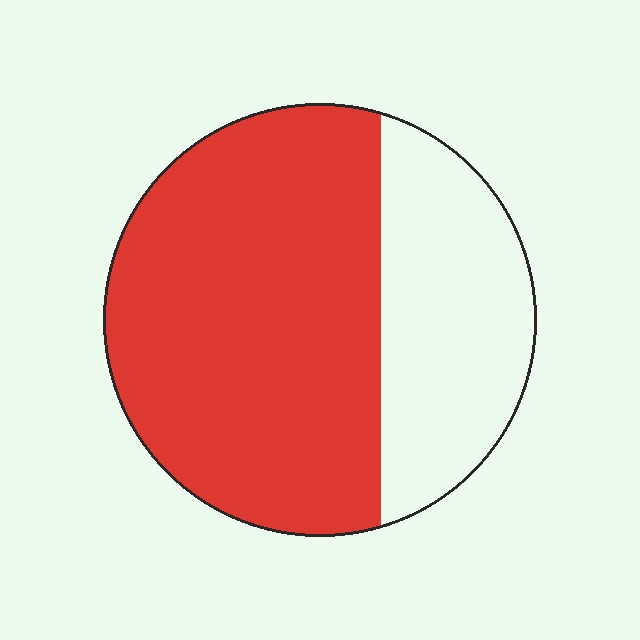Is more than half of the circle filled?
Yes.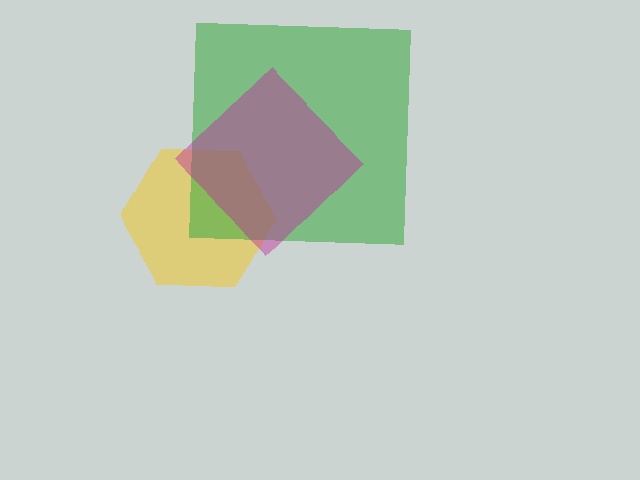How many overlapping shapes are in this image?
There are 3 overlapping shapes in the image.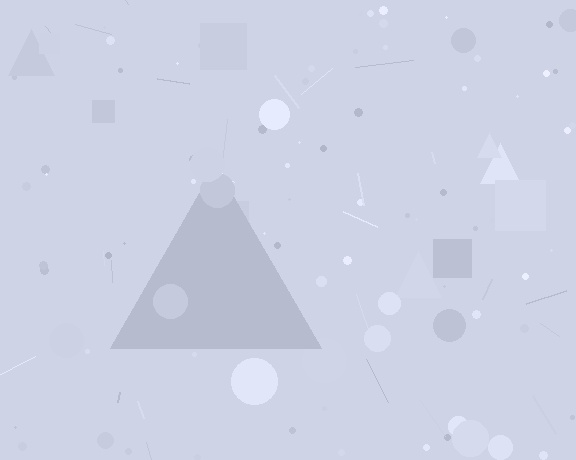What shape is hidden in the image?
A triangle is hidden in the image.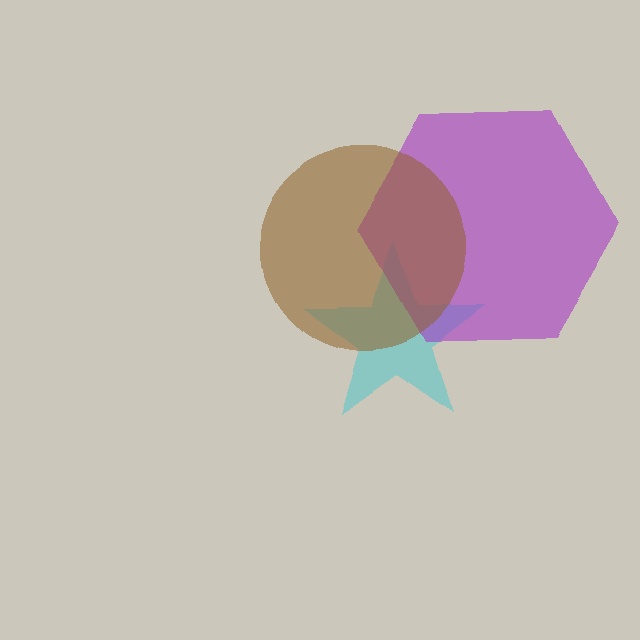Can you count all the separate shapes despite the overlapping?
Yes, there are 3 separate shapes.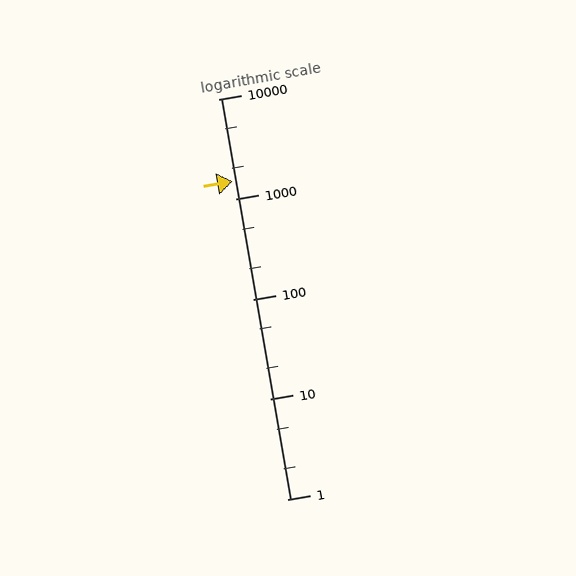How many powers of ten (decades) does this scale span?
The scale spans 4 decades, from 1 to 10000.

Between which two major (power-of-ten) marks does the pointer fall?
The pointer is between 1000 and 10000.